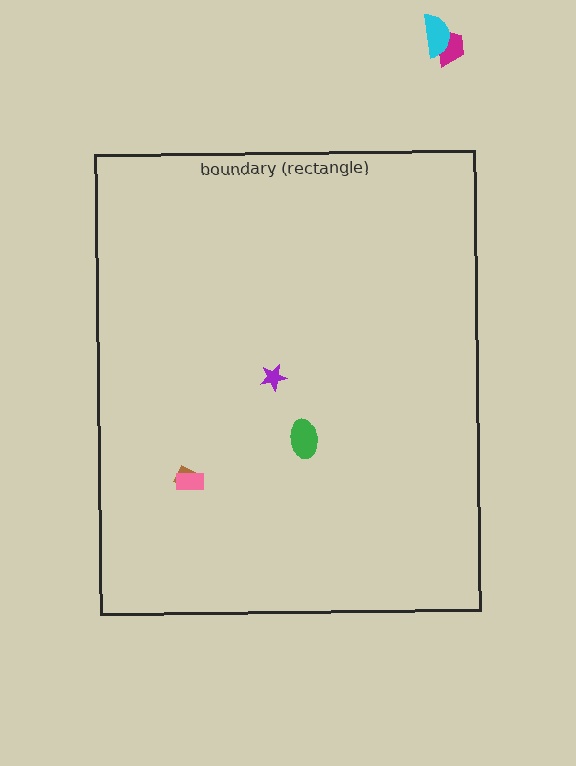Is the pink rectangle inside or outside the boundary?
Inside.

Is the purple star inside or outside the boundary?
Inside.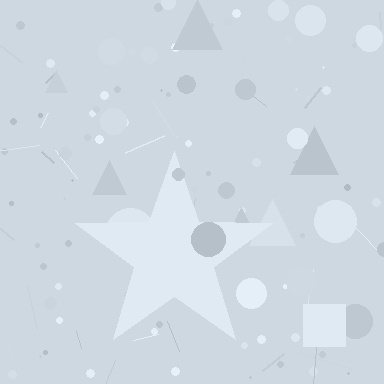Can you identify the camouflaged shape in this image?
The camouflaged shape is a star.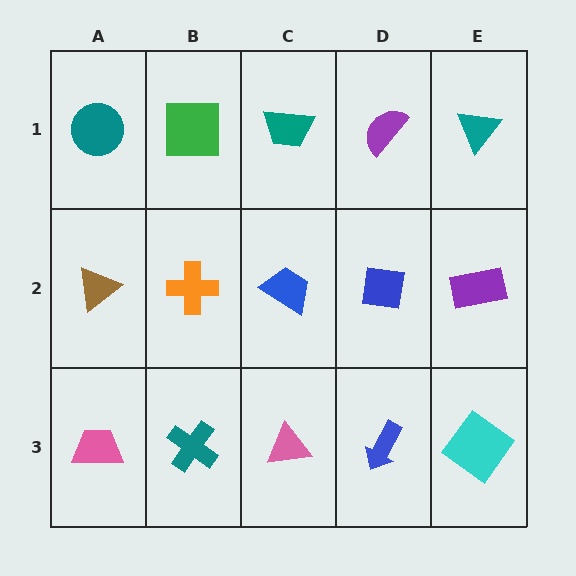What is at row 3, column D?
A blue arrow.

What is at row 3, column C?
A pink triangle.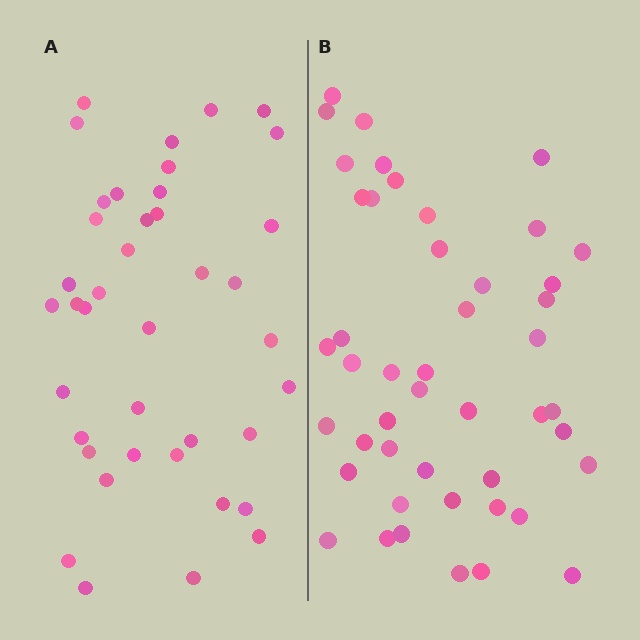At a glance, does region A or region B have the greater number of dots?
Region B (the right region) has more dots.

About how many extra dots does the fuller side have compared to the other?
Region B has about 6 more dots than region A.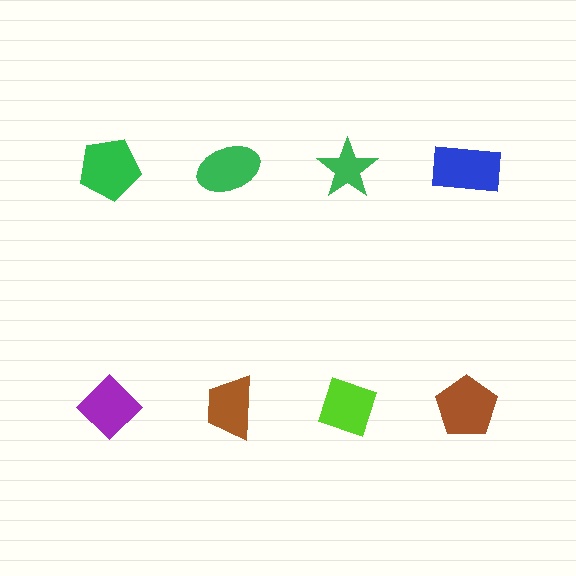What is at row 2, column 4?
A brown pentagon.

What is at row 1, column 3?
A green star.